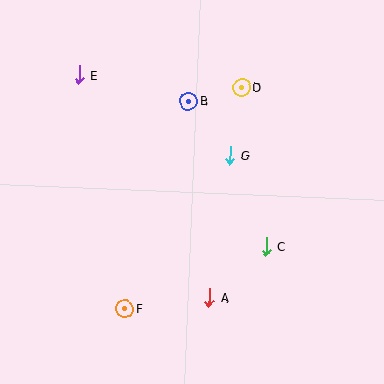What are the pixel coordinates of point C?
Point C is at (266, 246).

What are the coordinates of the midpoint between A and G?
The midpoint between A and G is at (220, 226).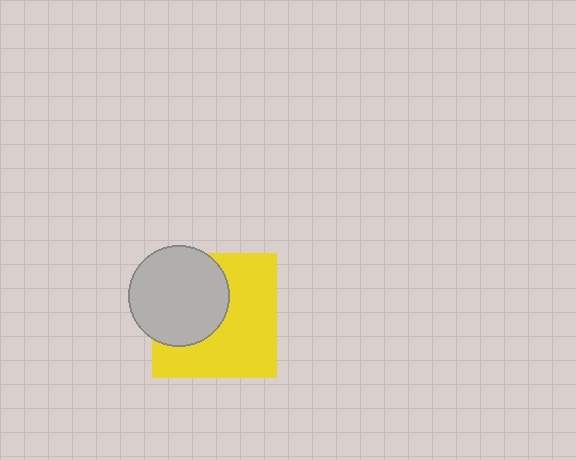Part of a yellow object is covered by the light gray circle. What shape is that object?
It is a square.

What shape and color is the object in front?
The object in front is a light gray circle.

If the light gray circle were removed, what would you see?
You would see the complete yellow square.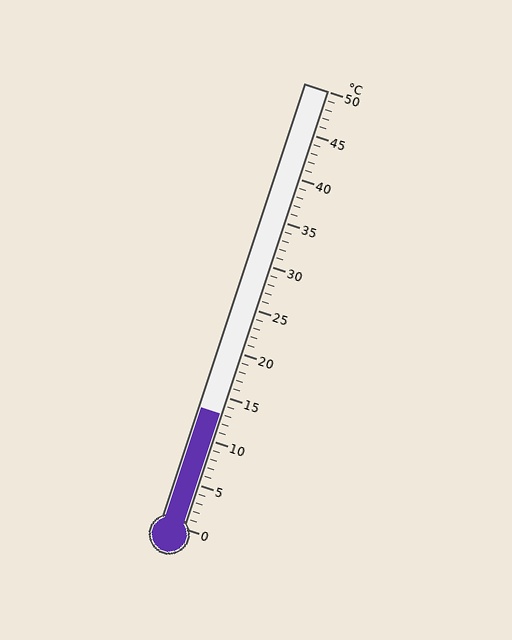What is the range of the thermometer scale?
The thermometer scale ranges from 0°C to 50°C.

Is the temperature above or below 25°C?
The temperature is below 25°C.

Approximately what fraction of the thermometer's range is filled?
The thermometer is filled to approximately 25% of its range.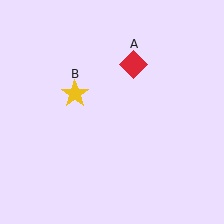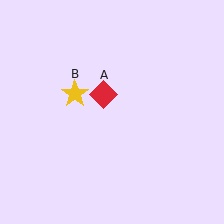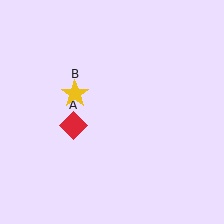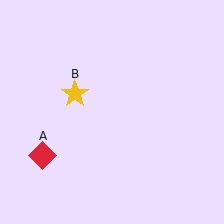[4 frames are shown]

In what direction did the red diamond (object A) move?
The red diamond (object A) moved down and to the left.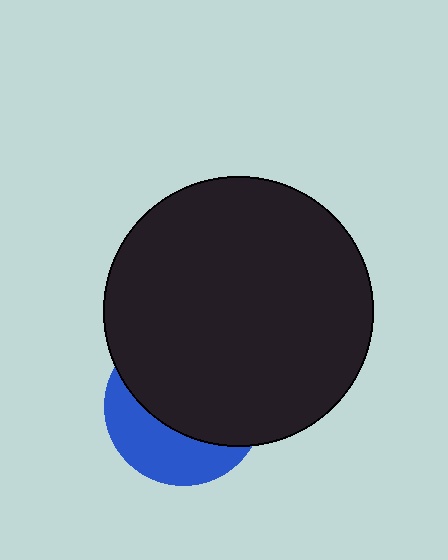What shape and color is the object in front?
The object in front is a black circle.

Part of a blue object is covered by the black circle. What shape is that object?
It is a circle.